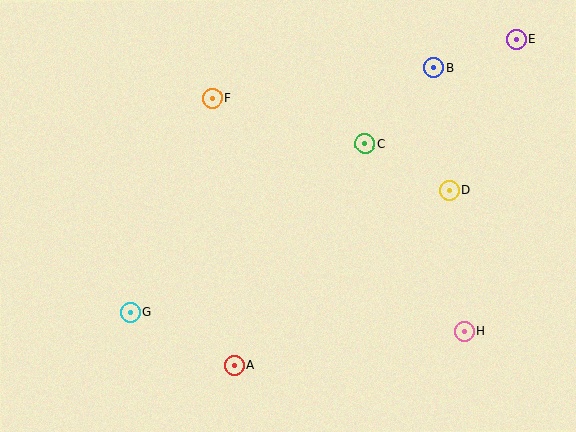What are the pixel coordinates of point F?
Point F is at (213, 98).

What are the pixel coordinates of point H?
Point H is at (464, 331).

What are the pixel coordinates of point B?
Point B is at (433, 68).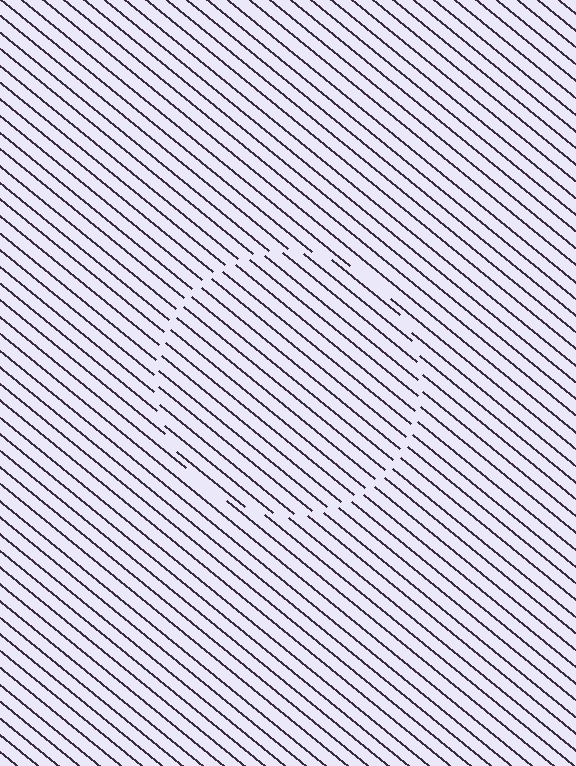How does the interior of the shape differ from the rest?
The interior of the shape contains the same grating, shifted by half a period — the contour is defined by the phase discontinuity where line-ends from the inner and outer gratings abut.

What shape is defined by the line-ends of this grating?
An illusory circle. The interior of the shape contains the same grating, shifted by half a period — the contour is defined by the phase discontinuity where line-ends from the inner and outer gratings abut.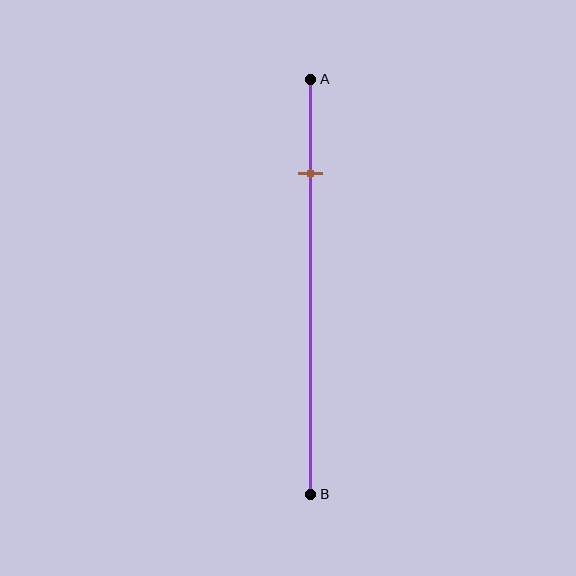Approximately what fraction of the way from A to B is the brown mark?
The brown mark is approximately 25% of the way from A to B.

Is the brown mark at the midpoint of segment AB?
No, the mark is at about 25% from A, not at the 50% midpoint.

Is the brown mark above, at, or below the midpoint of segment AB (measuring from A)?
The brown mark is above the midpoint of segment AB.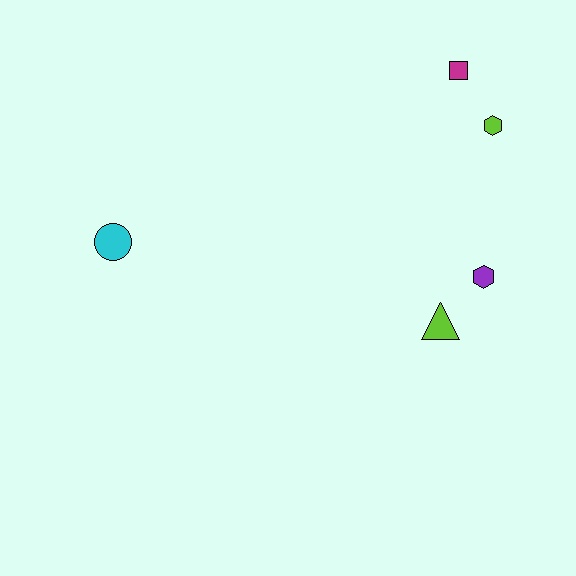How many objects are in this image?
There are 5 objects.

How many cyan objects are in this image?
There is 1 cyan object.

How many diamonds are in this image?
There are no diamonds.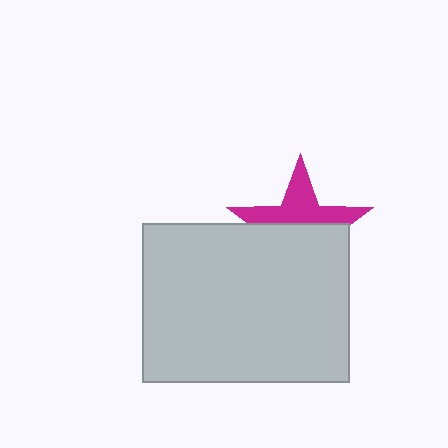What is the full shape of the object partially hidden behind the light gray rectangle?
The partially hidden object is a magenta star.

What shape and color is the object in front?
The object in front is a light gray rectangle.